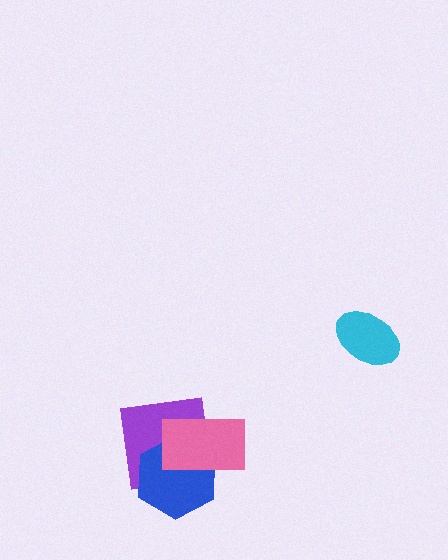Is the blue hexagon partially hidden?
Yes, it is partially covered by another shape.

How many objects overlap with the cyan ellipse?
0 objects overlap with the cyan ellipse.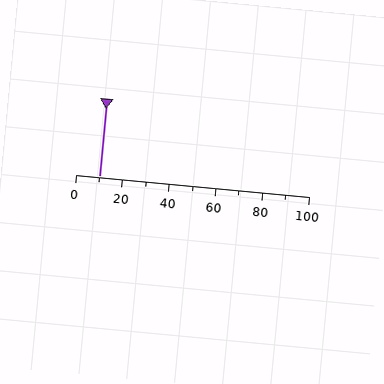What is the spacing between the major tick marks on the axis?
The major ticks are spaced 20 apart.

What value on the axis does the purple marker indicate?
The marker indicates approximately 10.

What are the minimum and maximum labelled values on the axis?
The axis runs from 0 to 100.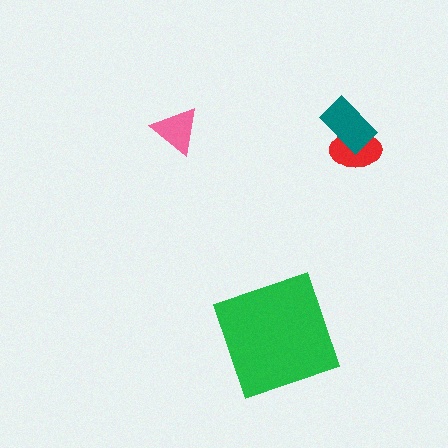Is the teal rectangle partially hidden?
No, no other shape covers it.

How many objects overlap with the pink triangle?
0 objects overlap with the pink triangle.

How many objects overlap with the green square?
0 objects overlap with the green square.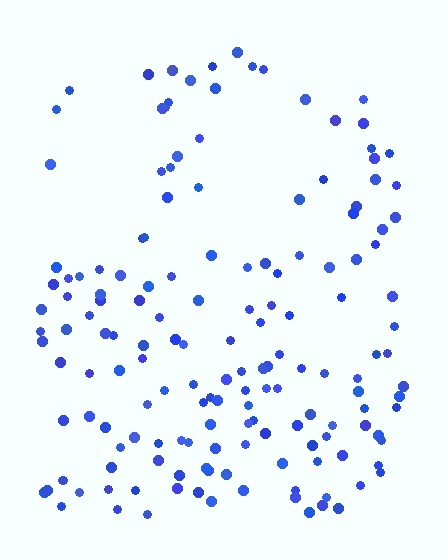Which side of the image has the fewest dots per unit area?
The top.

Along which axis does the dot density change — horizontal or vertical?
Vertical.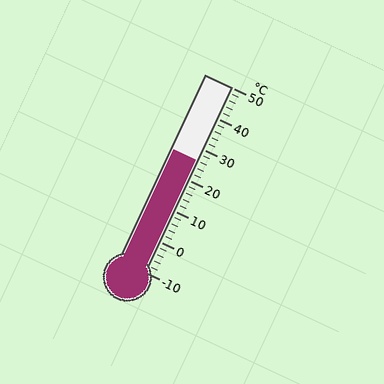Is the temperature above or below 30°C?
The temperature is below 30°C.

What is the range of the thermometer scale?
The thermometer scale ranges from -10°C to 50°C.